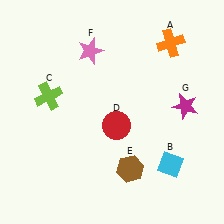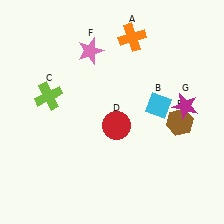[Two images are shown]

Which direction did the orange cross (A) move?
The orange cross (A) moved left.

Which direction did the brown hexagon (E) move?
The brown hexagon (E) moved right.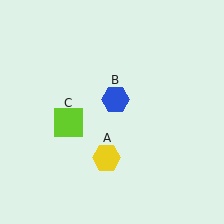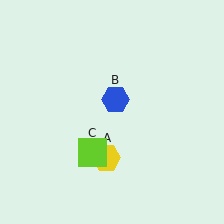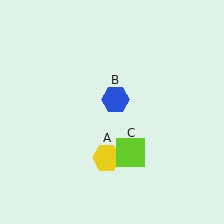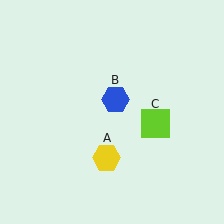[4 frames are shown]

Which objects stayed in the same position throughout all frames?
Yellow hexagon (object A) and blue hexagon (object B) remained stationary.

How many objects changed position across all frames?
1 object changed position: lime square (object C).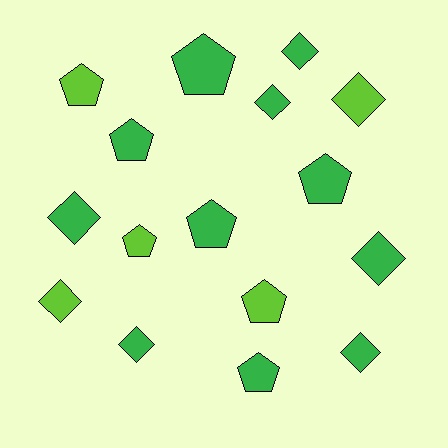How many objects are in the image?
There are 16 objects.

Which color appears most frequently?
Green, with 11 objects.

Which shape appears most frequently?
Pentagon, with 8 objects.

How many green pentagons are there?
There are 5 green pentagons.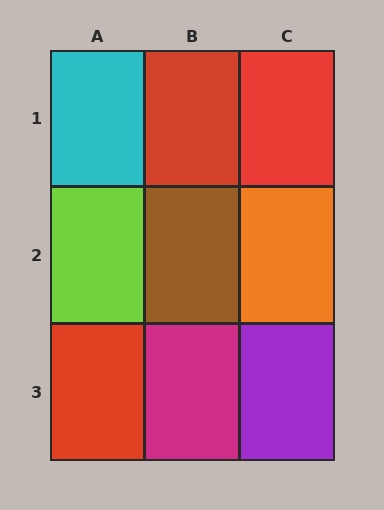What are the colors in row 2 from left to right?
Lime, brown, orange.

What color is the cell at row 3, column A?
Red.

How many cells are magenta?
1 cell is magenta.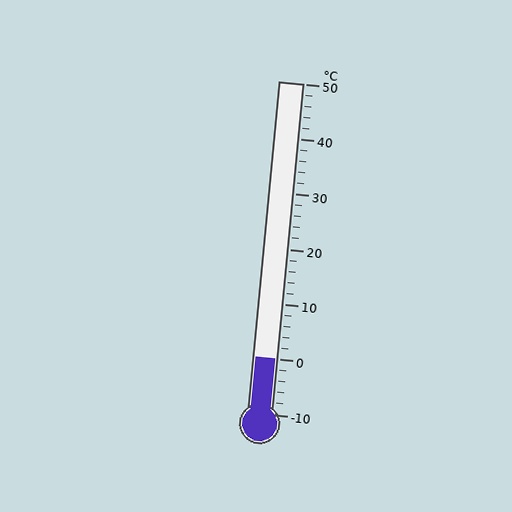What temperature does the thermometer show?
The thermometer shows approximately 0°C.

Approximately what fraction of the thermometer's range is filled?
The thermometer is filled to approximately 15% of its range.